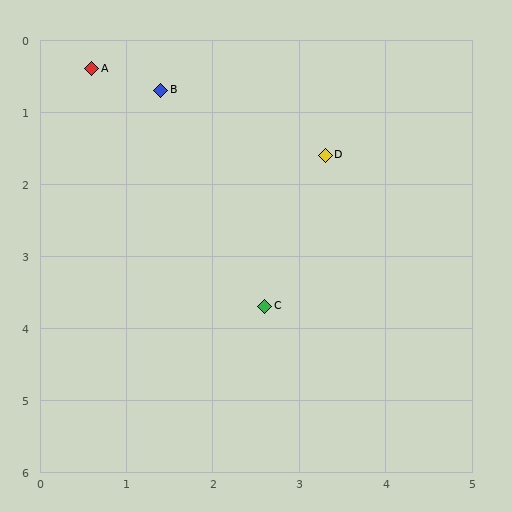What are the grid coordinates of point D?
Point D is at approximately (3.3, 1.6).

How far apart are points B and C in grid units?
Points B and C are about 3.2 grid units apart.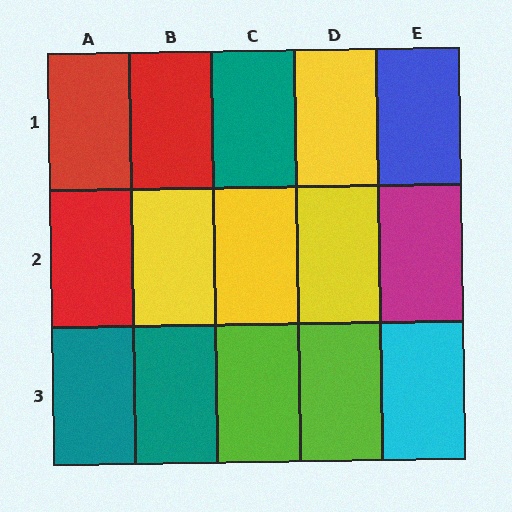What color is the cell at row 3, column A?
Teal.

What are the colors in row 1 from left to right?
Red, red, teal, yellow, blue.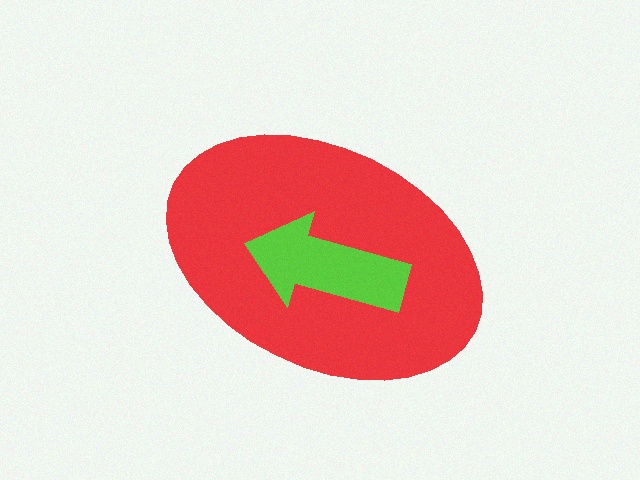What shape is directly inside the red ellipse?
The lime arrow.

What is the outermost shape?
The red ellipse.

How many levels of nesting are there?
2.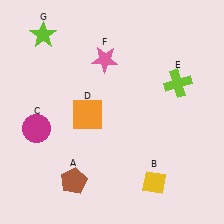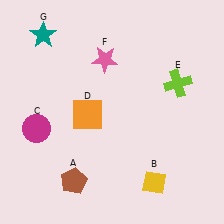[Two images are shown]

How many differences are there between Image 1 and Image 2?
There is 1 difference between the two images.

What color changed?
The star (G) changed from lime in Image 1 to teal in Image 2.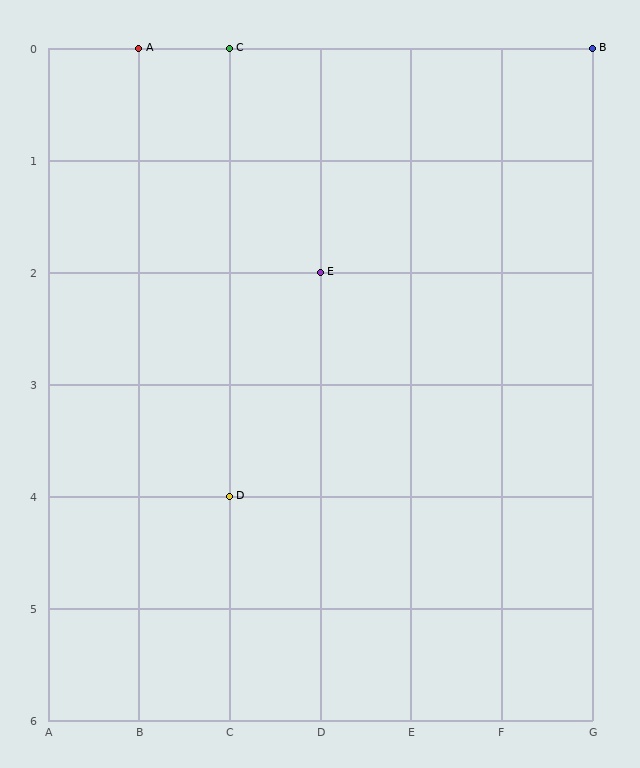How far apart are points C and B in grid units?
Points C and B are 4 columns apart.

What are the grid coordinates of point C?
Point C is at grid coordinates (C, 0).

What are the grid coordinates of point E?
Point E is at grid coordinates (D, 2).